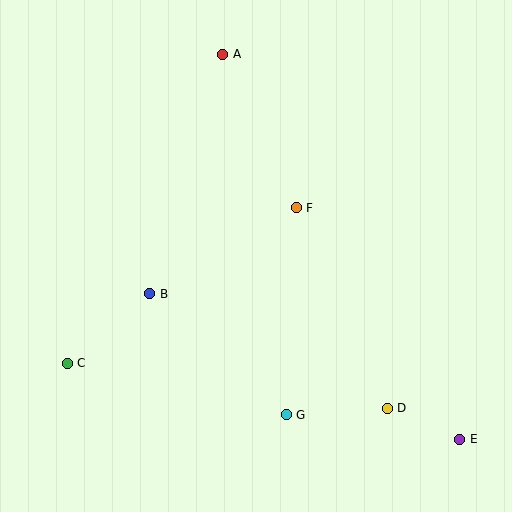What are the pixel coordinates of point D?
Point D is at (387, 408).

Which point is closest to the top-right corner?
Point A is closest to the top-right corner.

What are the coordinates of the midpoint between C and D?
The midpoint between C and D is at (227, 386).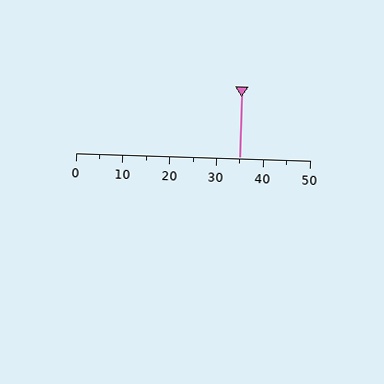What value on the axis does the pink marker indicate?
The marker indicates approximately 35.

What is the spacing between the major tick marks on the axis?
The major ticks are spaced 10 apart.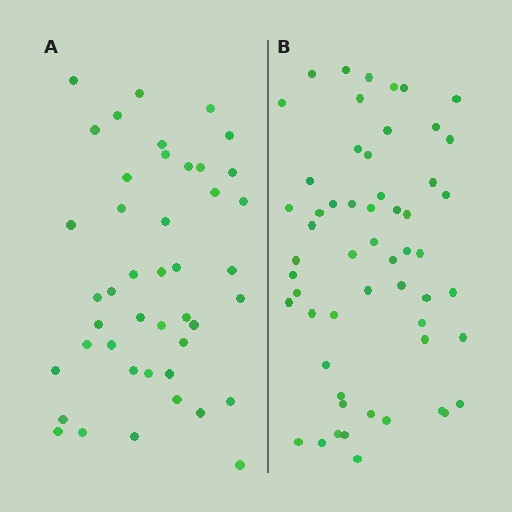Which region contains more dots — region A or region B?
Region B (the right region) has more dots.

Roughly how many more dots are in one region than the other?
Region B has roughly 12 or so more dots than region A.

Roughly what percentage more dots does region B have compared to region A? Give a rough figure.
About 25% more.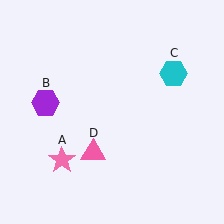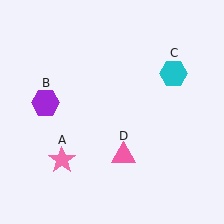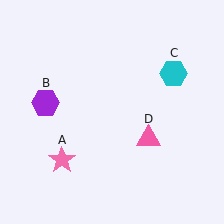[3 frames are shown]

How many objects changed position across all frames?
1 object changed position: pink triangle (object D).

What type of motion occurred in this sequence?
The pink triangle (object D) rotated counterclockwise around the center of the scene.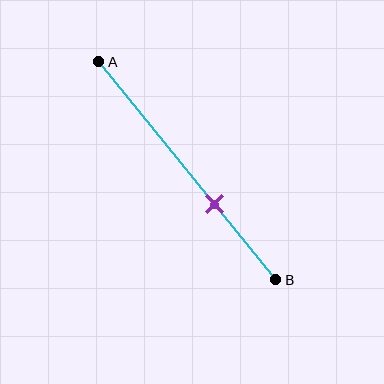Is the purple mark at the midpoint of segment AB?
No, the mark is at about 65% from A, not at the 50% midpoint.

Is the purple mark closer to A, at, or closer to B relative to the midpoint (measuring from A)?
The purple mark is closer to point B than the midpoint of segment AB.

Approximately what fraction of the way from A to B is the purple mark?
The purple mark is approximately 65% of the way from A to B.